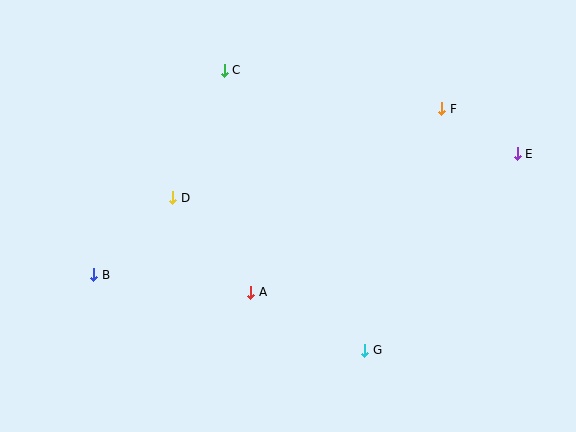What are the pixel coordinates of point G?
Point G is at (365, 350).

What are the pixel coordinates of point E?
Point E is at (517, 154).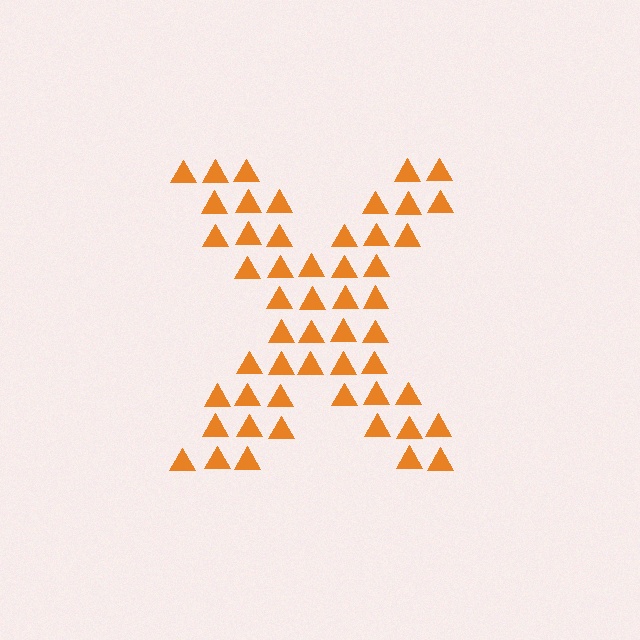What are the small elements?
The small elements are triangles.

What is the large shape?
The large shape is the letter X.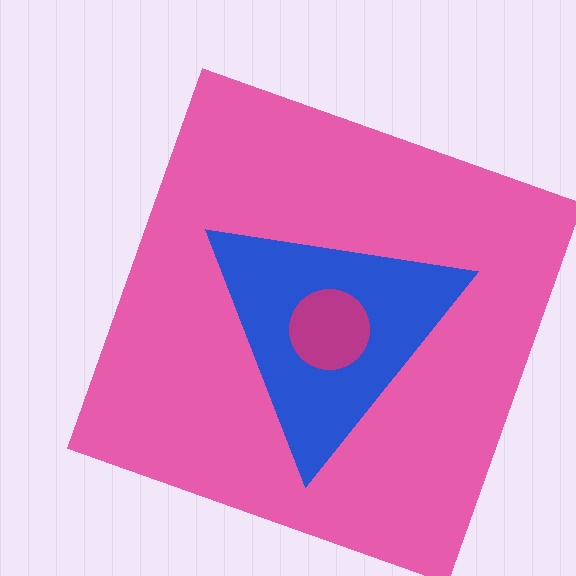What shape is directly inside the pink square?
The blue triangle.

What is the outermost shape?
The pink square.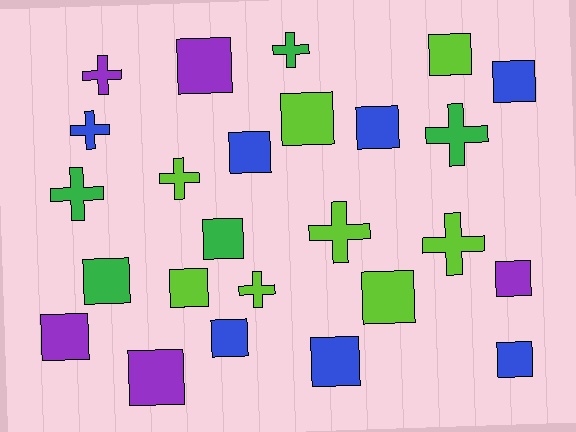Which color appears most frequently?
Lime, with 8 objects.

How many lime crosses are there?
There are 4 lime crosses.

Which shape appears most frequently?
Square, with 16 objects.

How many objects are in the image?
There are 25 objects.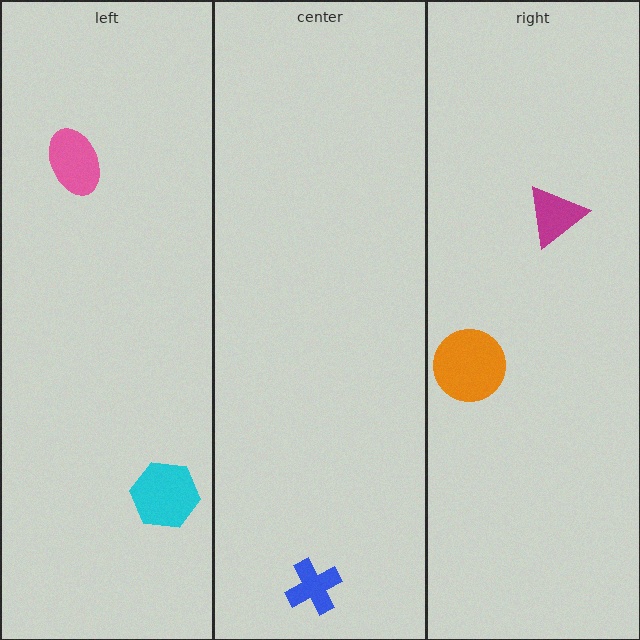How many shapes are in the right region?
2.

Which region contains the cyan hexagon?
The left region.